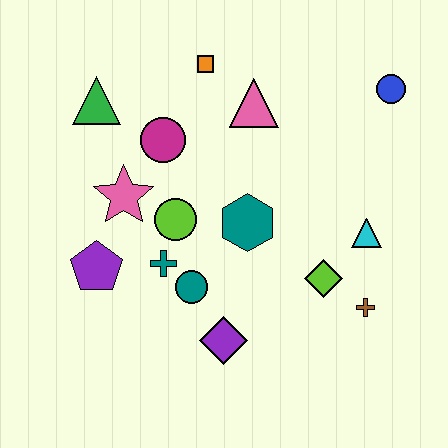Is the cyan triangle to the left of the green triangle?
No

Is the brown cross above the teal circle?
No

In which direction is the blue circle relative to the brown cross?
The blue circle is above the brown cross.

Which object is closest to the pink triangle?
The orange square is closest to the pink triangle.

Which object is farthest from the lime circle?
The blue circle is farthest from the lime circle.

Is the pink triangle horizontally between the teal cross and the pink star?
No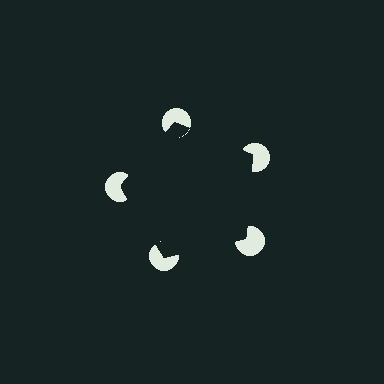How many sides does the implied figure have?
5 sides.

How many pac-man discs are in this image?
There are 5 — one at each vertex of the illusory pentagon.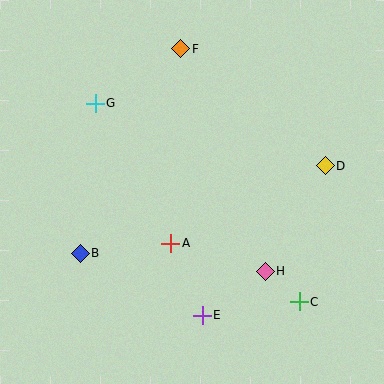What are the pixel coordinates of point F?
Point F is at (181, 49).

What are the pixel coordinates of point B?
Point B is at (80, 253).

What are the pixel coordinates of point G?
Point G is at (95, 103).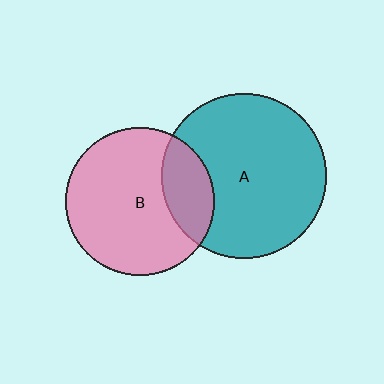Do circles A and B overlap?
Yes.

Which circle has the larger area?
Circle A (teal).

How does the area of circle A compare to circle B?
Approximately 1.2 times.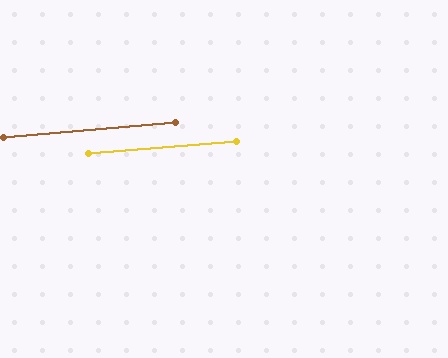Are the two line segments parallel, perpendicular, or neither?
Parallel — their directions differ by only 0.1°.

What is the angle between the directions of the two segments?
Approximately 0 degrees.